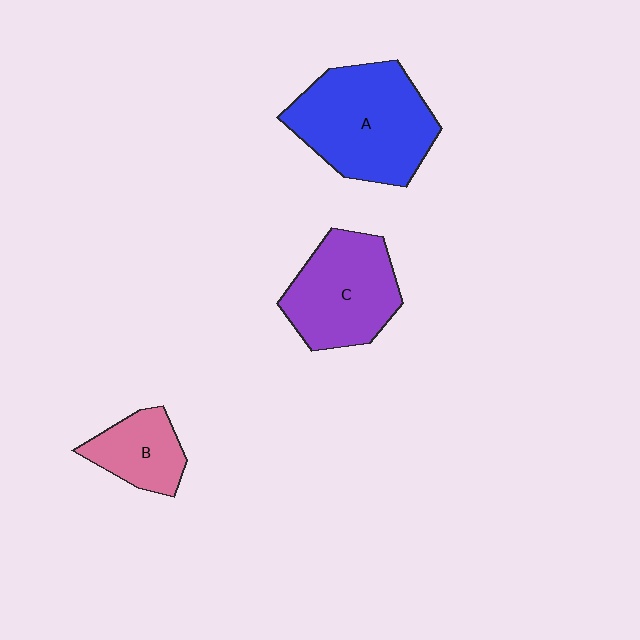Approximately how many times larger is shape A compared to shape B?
Approximately 2.3 times.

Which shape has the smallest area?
Shape B (pink).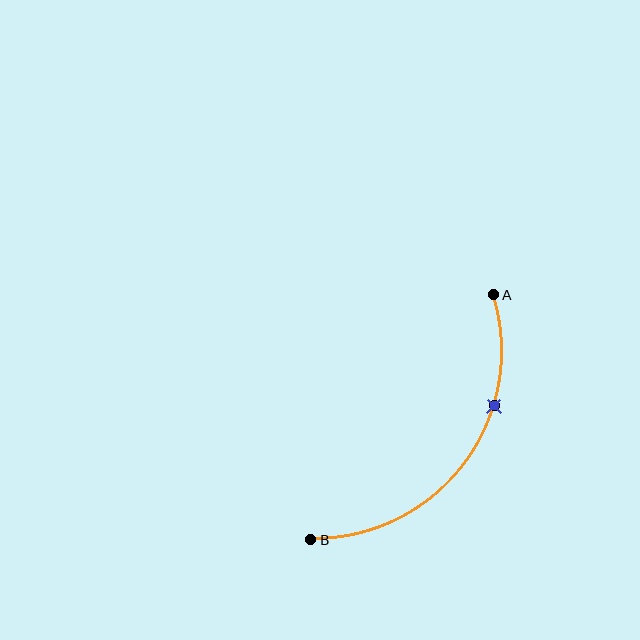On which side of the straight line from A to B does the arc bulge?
The arc bulges below and to the right of the straight line connecting A and B.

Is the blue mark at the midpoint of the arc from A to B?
No. The blue mark lies on the arc but is closer to endpoint A. The arc midpoint would be at the point on the curve equidistant along the arc from both A and B.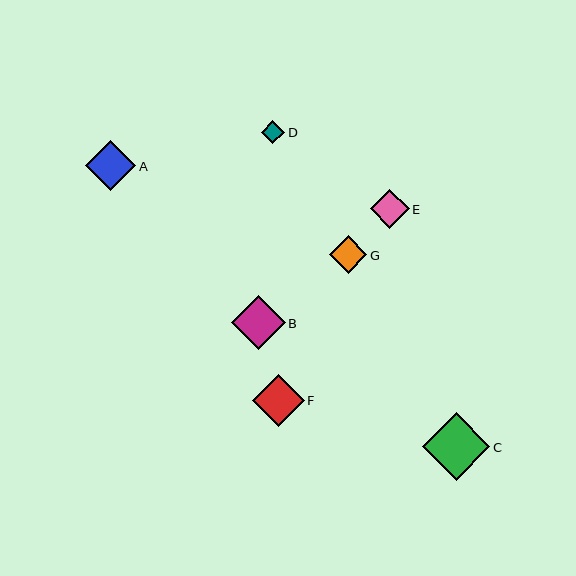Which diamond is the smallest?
Diamond D is the smallest with a size of approximately 24 pixels.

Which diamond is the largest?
Diamond C is the largest with a size of approximately 67 pixels.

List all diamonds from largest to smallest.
From largest to smallest: C, B, F, A, E, G, D.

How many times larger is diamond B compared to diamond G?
Diamond B is approximately 1.4 times the size of diamond G.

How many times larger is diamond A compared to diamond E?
Diamond A is approximately 1.3 times the size of diamond E.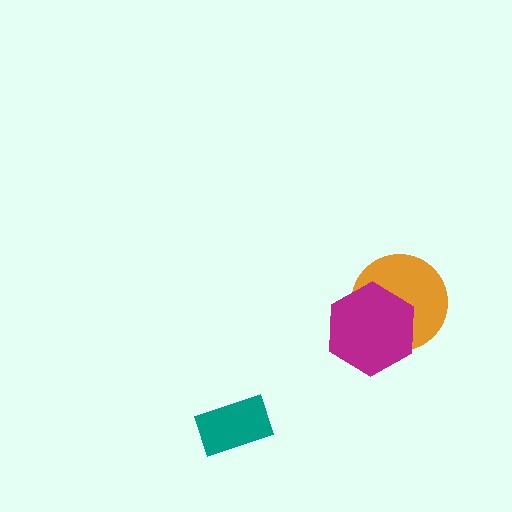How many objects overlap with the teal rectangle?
0 objects overlap with the teal rectangle.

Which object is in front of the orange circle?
The magenta hexagon is in front of the orange circle.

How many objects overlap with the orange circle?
1 object overlaps with the orange circle.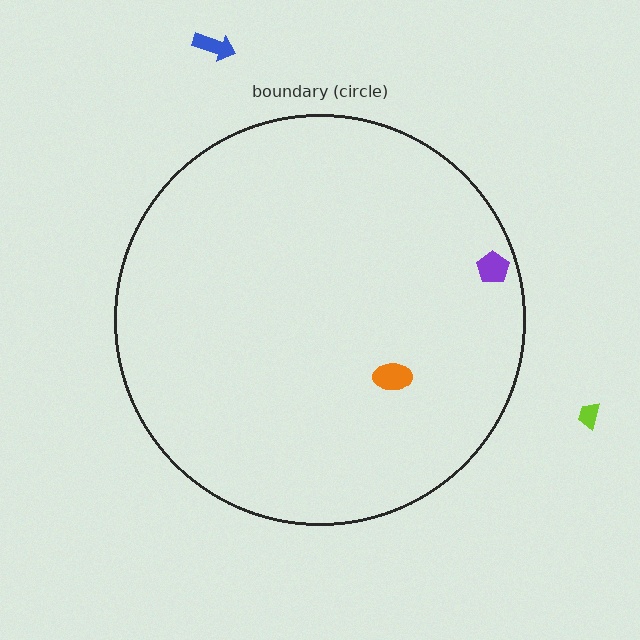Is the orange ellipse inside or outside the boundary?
Inside.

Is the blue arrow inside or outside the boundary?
Outside.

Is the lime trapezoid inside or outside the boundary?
Outside.